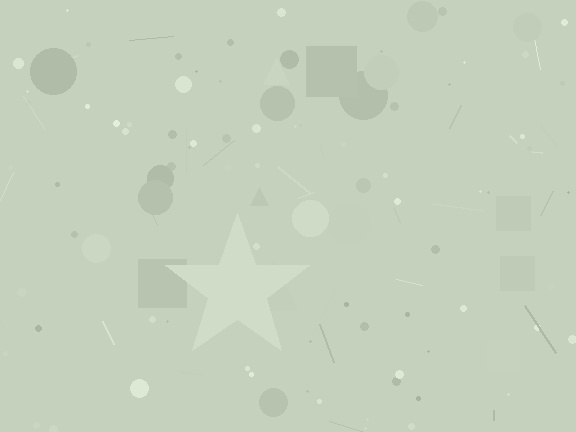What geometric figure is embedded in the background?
A star is embedded in the background.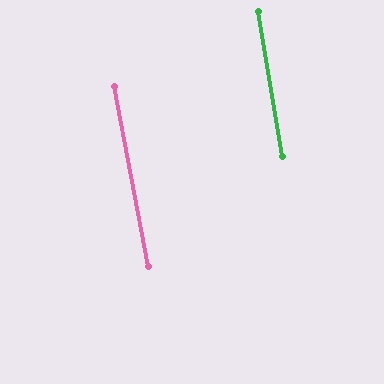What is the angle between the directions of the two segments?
Approximately 1 degree.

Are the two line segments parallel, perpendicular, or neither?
Parallel — their directions differ by only 1.0°.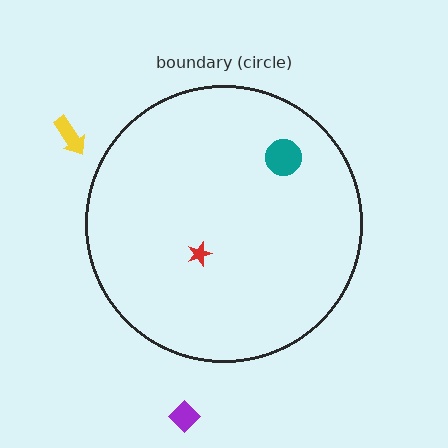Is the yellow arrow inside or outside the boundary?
Outside.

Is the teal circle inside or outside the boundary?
Inside.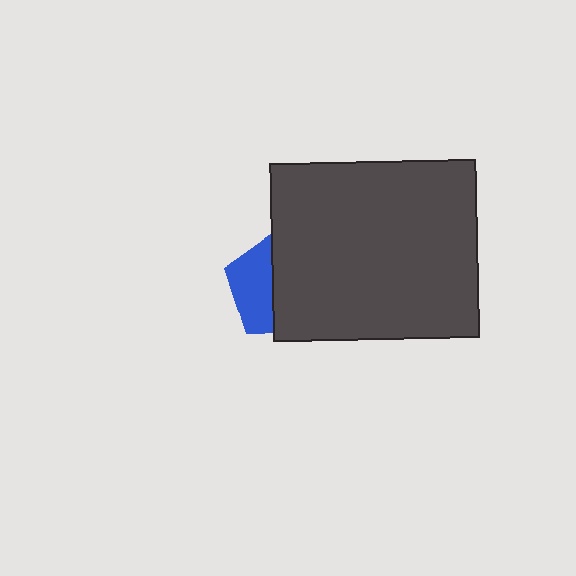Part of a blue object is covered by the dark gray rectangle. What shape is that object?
It is a pentagon.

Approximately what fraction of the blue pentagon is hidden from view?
Roughly 60% of the blue pentagon is hidden behind the dark gray rectangle.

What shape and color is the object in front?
The object in front is a dark gray rectangle.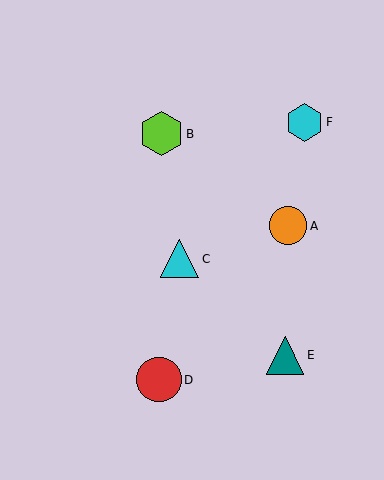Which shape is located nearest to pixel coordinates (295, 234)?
The orange circle (labeled A) at (288, 226) is nearest to that location.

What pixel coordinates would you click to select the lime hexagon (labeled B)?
Click at (161, 134) to select the lime hexagon B.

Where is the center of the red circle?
The center of the red circle is at (159, 380).